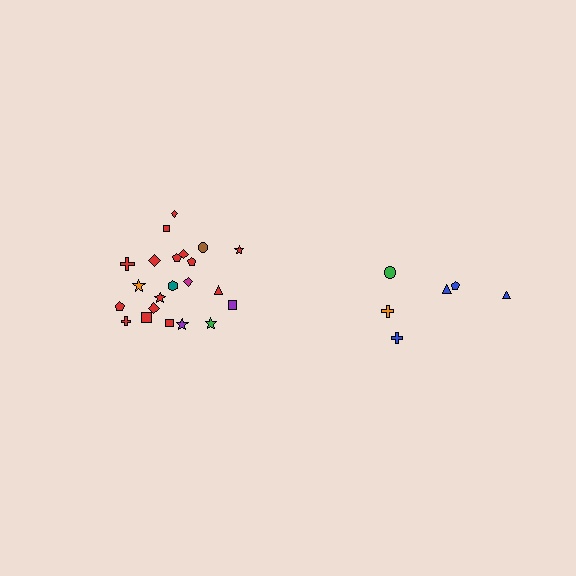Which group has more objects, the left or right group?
The left group.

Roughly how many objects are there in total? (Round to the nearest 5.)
Roughly 30 objects in total.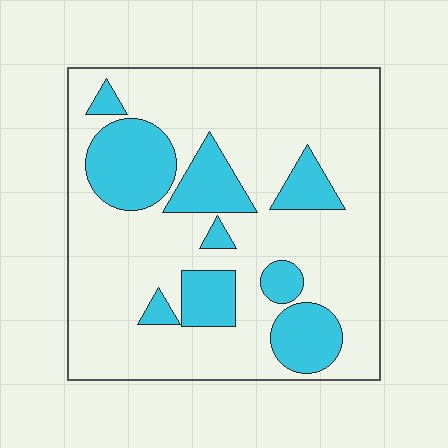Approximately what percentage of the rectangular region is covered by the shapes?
Approximately 25%.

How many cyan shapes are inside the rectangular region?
9.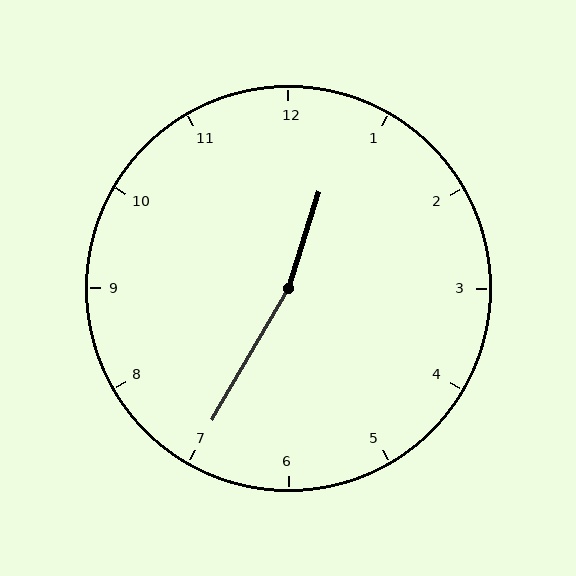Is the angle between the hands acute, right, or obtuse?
It is obtuse.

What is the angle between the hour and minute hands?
Approximately 168 degrees.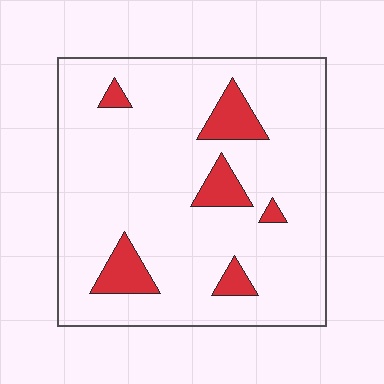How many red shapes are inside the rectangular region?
6.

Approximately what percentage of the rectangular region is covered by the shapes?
Approximately 10%.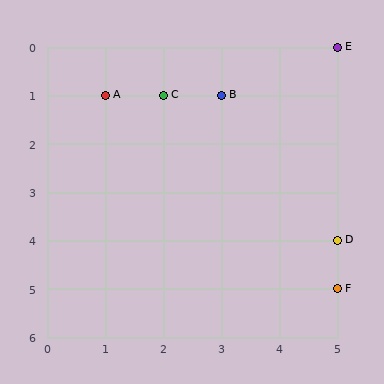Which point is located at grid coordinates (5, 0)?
Point E is at (5, 0).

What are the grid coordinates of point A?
Point A is at grid coordinates (1, 1).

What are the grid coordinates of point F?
Point F is at grid coordinates (5, 5).